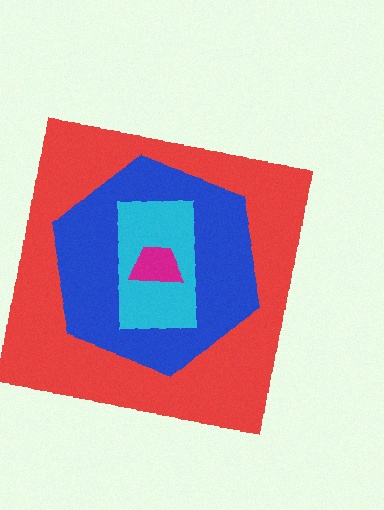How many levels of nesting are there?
4.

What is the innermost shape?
The magenta trapezoid.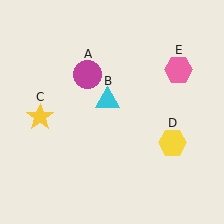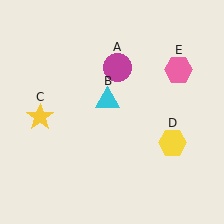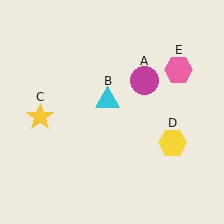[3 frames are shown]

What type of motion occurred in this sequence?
The magenta circle (object A) rotated clockwise around the center of the scene.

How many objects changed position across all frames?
1 object changed position: magenta circle (object A).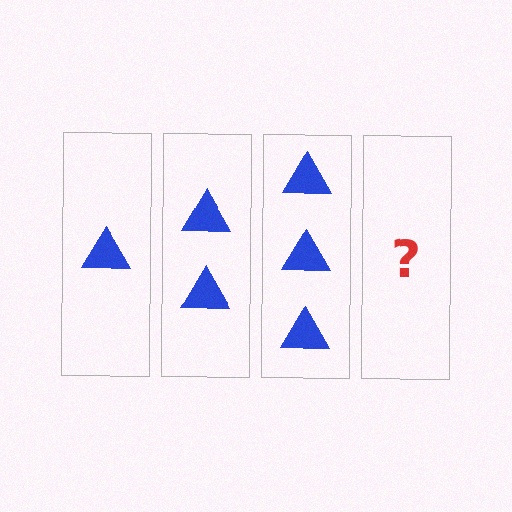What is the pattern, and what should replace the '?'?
The pattern is that each step adds one more triangle. The '?' should be 4 triangles.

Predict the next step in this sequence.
The next step is 4 triangles.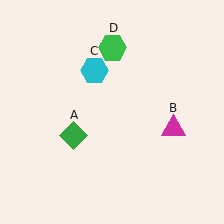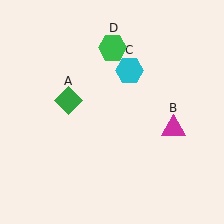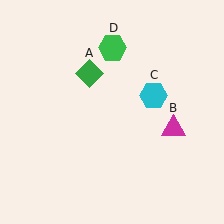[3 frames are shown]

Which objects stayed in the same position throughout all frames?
Magenta triangle (object B) and green hexagon (object D) remained stationary.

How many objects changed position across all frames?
2 objects changed position: green diamond (object A), cyan hexagon (object C).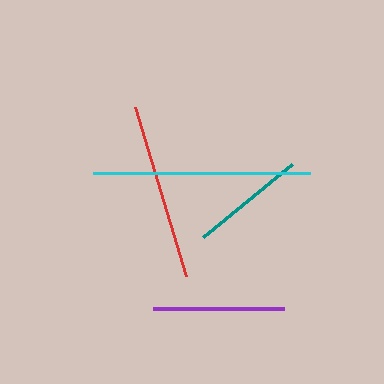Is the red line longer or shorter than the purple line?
The red line is longer than the purple line.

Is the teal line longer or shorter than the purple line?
The purple line is longer than the teal line.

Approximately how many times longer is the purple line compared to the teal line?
The purple line is approximately 1.1 times the length of the teal line.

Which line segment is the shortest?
The teal line is the shortest at approximately 115 pixels.